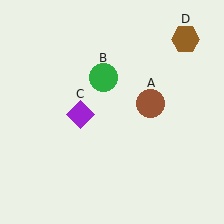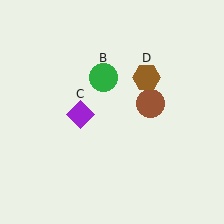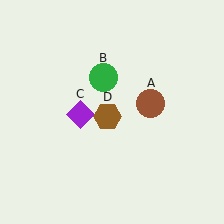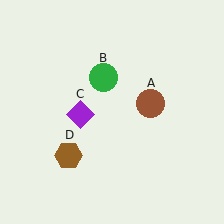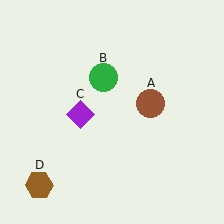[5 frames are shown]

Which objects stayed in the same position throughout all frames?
Brown circle (object A) and green circle (object B) and purple diamond (object C) remained stationary.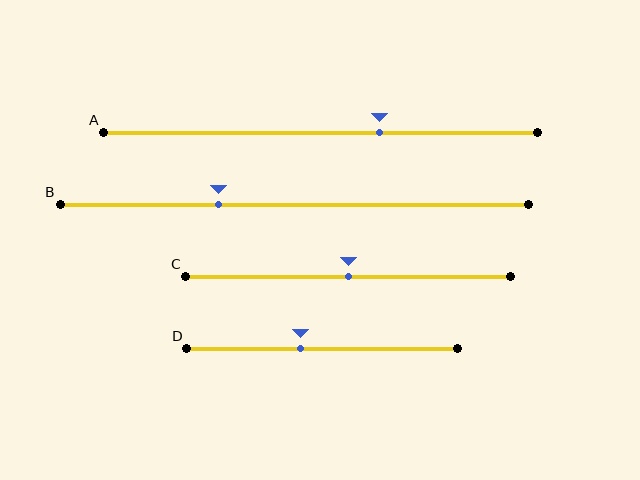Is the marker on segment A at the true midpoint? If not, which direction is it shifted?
No, the marker on segment A is shifted to the right by about 14% of the segment length.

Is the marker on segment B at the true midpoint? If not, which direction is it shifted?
No, the marker on segment B is shifted to the left by about 16% of the segment length.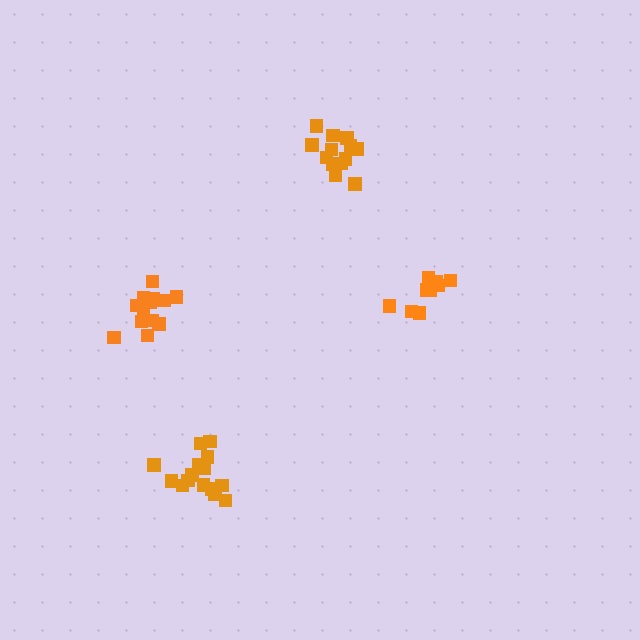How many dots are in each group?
Group 1: 13 dots, Group 2: 10 dots, Group 3: 14 dots, Group 4: 16 dots (53 total).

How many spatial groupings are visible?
There are 4 spatial groupings.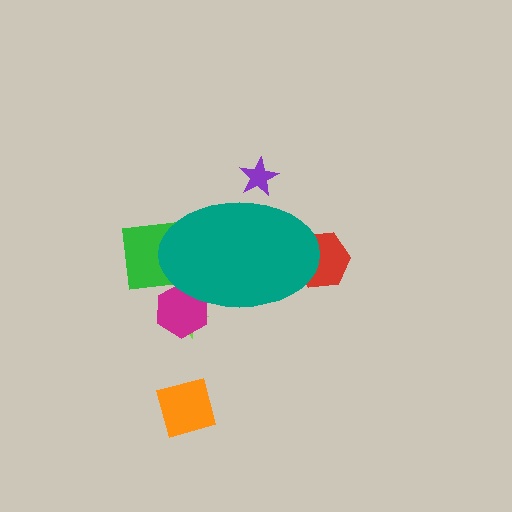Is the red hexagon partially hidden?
Yes, the red hexagon is partially hidden behind the teal ellipse.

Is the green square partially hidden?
Yes, the green square is partially hidden behind the teal ellipse.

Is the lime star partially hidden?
Yes, the lime star is partially hidden behind the teal ellipse.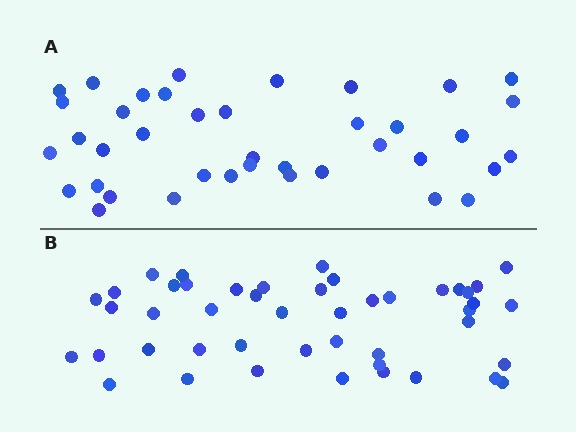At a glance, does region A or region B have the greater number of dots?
Region B (the bottom region) has more dots.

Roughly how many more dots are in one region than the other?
Region B has roughly 8 or so more dots than region A.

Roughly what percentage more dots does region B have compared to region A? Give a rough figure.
About 20% more.